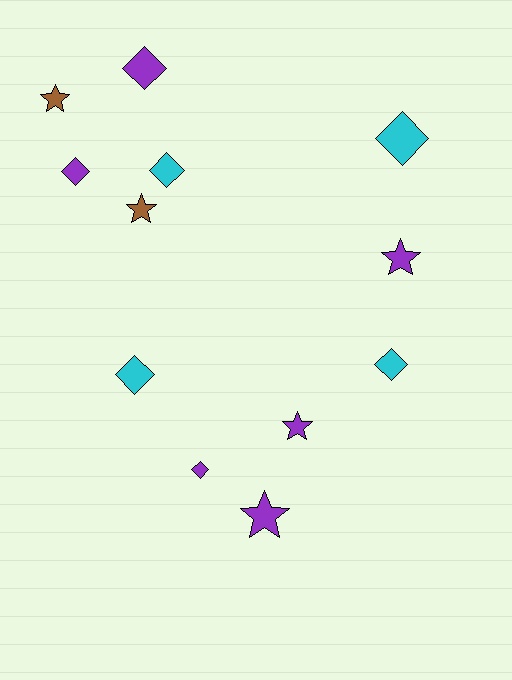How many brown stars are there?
There are 2 brown stars.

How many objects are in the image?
There are 12 objects.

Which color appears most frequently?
Purple, with 6 objects.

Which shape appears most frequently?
Diamond, with 7 objects.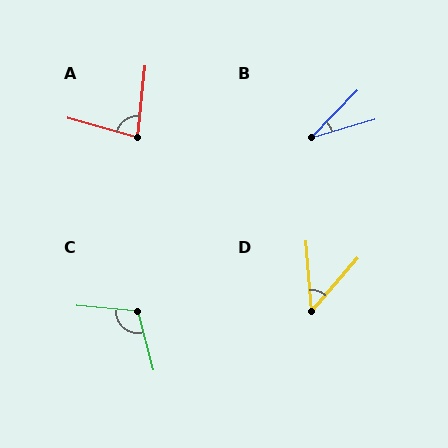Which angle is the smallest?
B, at approximately 30 degrees.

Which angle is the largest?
C, at approximately 110 degrees.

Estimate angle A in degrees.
Approximately 80 degrees.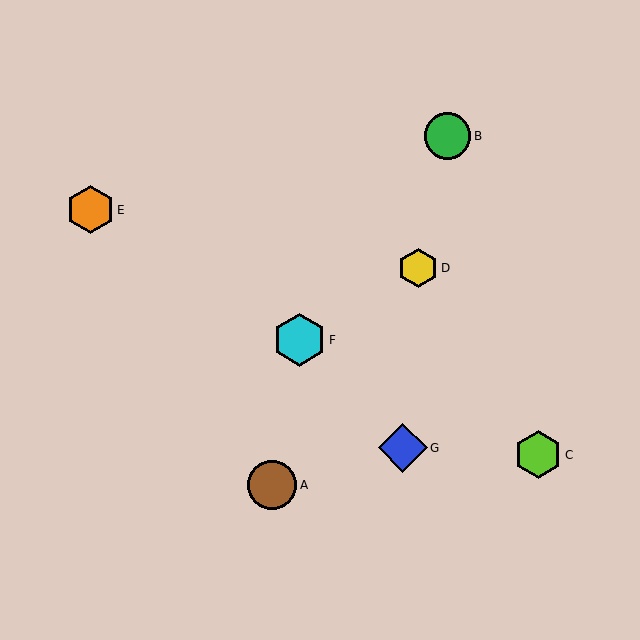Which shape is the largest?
The cyan hexagon (labeled F) is the largest.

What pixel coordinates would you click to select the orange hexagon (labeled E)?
Click at (90, 210) to select the orange hexagon E.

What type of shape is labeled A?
Shape A is a brown circle.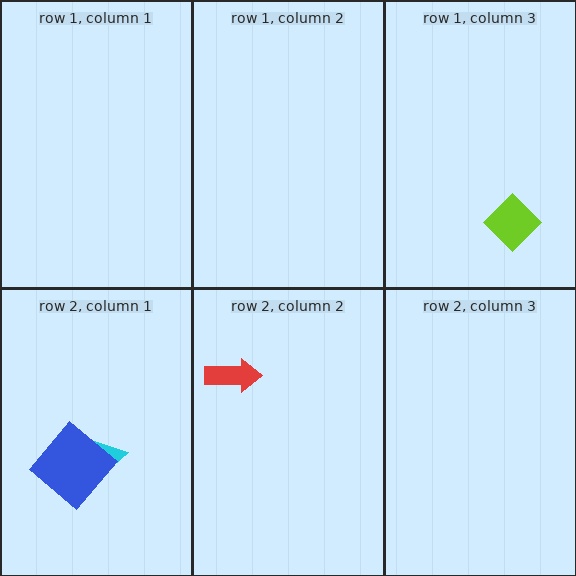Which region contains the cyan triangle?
The row 2, column 1 region.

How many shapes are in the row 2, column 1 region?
2.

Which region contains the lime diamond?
The row 1, column 3 region.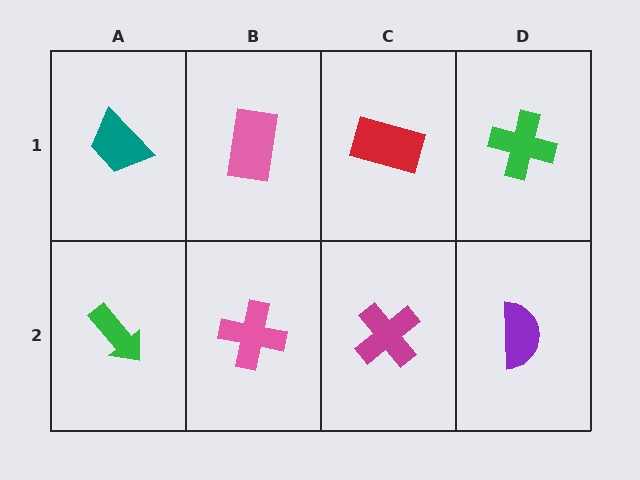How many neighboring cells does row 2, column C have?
3.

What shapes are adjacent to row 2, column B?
A pink rectangle (row 1, column B), a green arrow (row 2, column A), a magenta cross (row 2, column C).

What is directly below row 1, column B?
A pink cross.